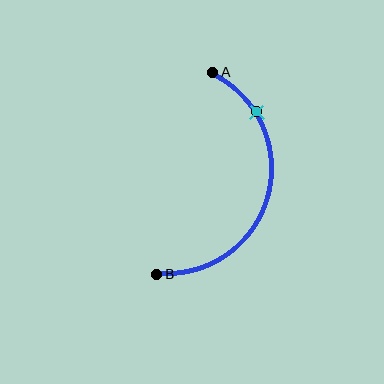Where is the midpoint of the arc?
The arc midpoint is the point on the curve farthest from the straight line joining A and B. It sits to the right of that line.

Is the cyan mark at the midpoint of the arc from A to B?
No. The cyan mark lies on the arc but is closer to endpoint A. The arc midpoint would be at the point on the curve equidistant along the arc from both A and B.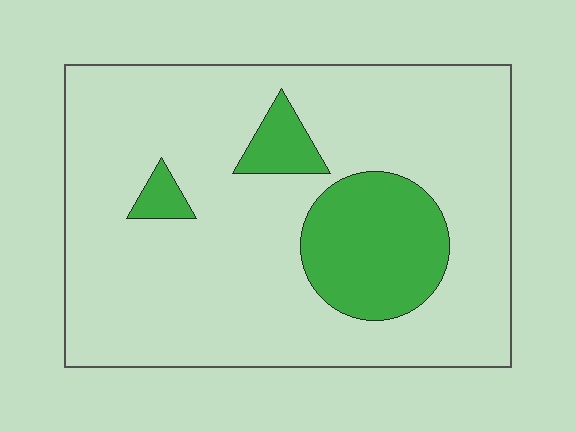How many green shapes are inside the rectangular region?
3.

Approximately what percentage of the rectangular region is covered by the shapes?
Approximately 20%.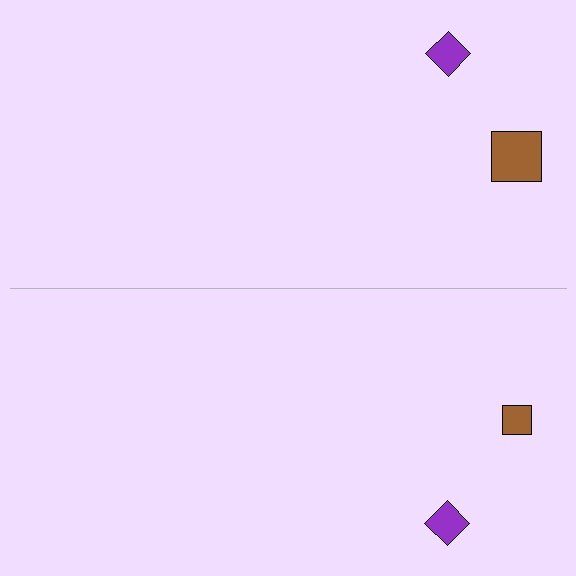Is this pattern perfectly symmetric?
No, the pattern is not perfectly symmetric. The brown square on the bottom side has a different size than its mirror counterpart.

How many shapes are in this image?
There are 4 shapes in this image.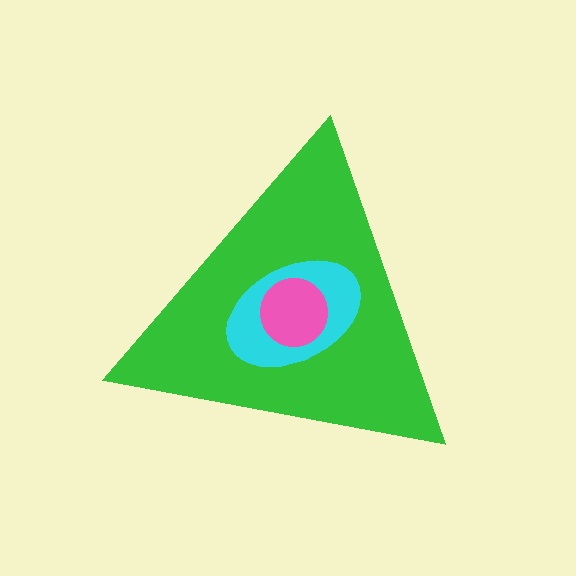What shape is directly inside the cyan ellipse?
The pink circle.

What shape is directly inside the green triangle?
The cyan ellipse.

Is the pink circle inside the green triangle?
Yes.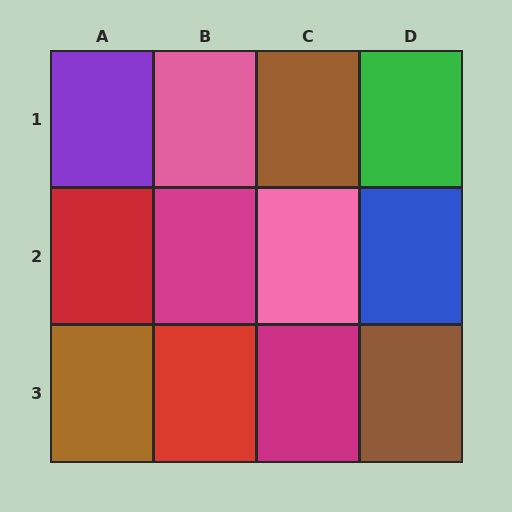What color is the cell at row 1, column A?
Purple.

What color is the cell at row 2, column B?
Magenta.